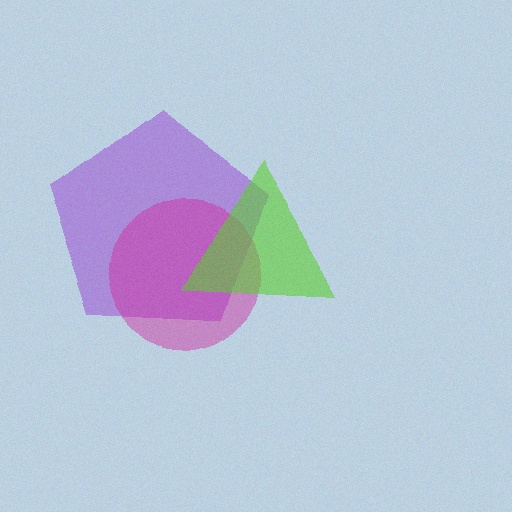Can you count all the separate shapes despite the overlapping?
Yes, there are 3 separate shapes.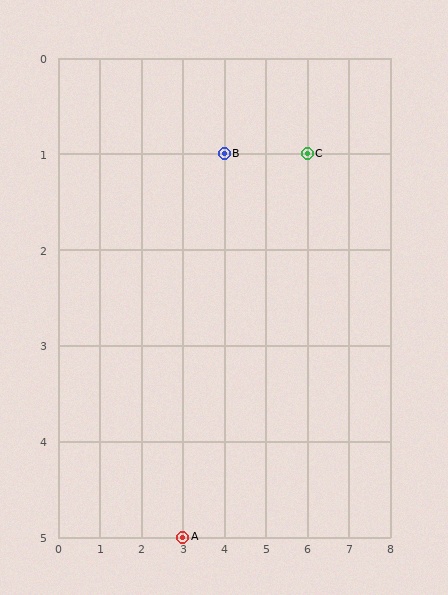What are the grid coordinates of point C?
Point C is at grid coordinates (6, 1).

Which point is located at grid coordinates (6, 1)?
Point C is at (6, 1).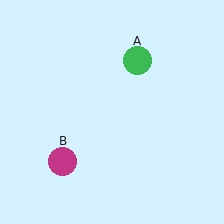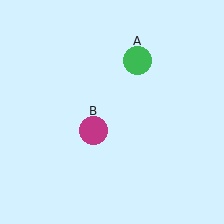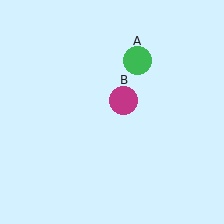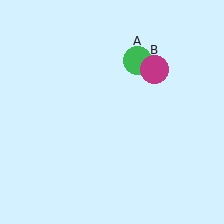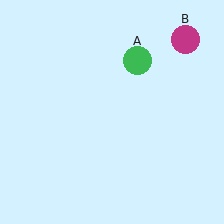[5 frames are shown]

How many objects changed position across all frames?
1 object changed position: magenta circle (object B).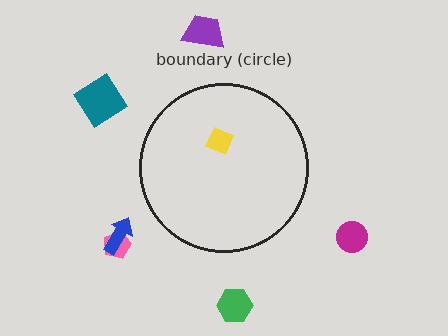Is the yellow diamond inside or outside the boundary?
Inside.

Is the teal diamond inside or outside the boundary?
Outside.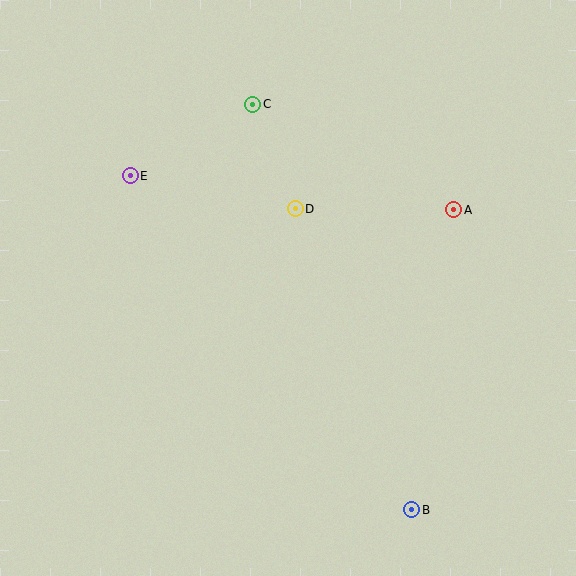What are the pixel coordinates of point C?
Point C is at (253, 104).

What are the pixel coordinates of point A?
Point A is at (454, 210).